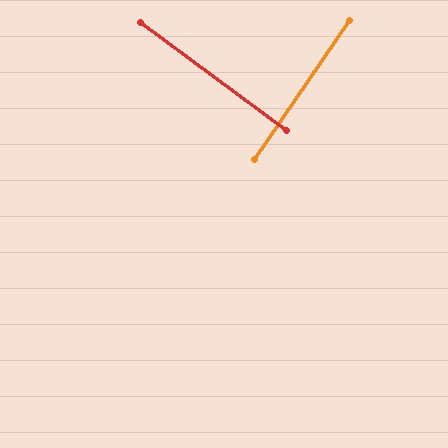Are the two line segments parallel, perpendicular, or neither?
Perpendicular — they meet at approximately 88°.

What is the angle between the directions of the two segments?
Approximately 88 degrees.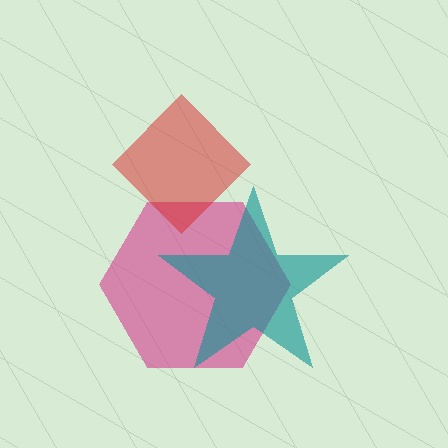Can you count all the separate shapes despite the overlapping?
Yes, there are 3 separate shapes.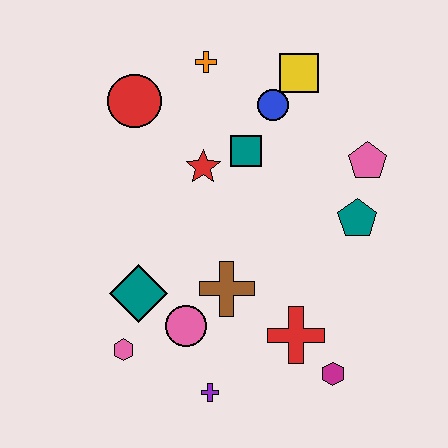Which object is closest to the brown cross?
The pink circle is closest to the brown cross.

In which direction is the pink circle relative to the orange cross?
The pink circle is below the orange cross.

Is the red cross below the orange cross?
Yes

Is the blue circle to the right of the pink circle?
Yes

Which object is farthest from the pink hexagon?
The yellow square is farthest from the pink hexagon.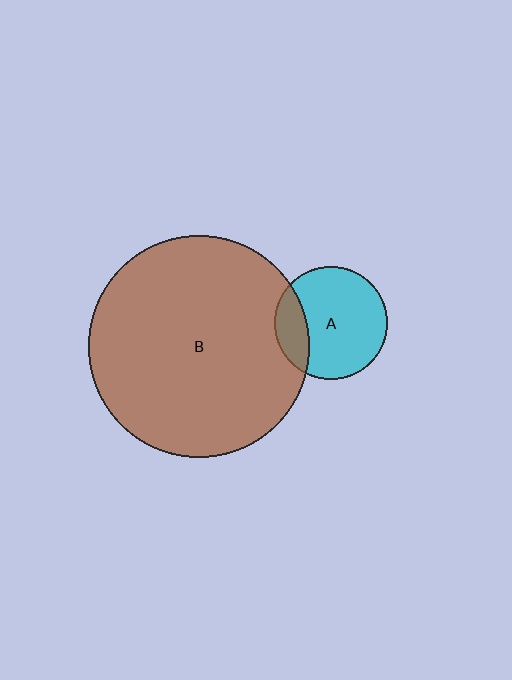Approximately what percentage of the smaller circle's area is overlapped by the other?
Approximately 20%.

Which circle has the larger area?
Circle B (brown).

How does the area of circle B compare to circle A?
Approximately 3.9 times.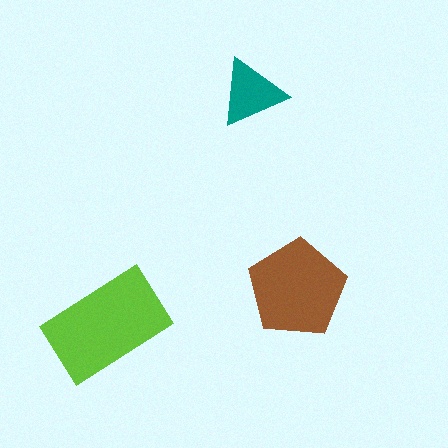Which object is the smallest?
The teal triangle.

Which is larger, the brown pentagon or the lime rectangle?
The lime rectangle.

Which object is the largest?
The lime rectangle.